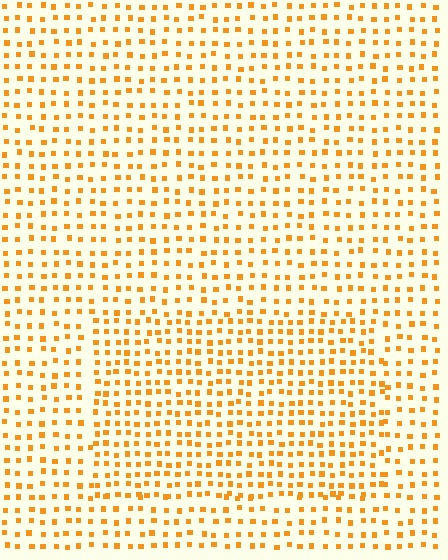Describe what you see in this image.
The image contains small orange elements arranged at two different densities. A rectangle-shaped region is visible where the elements are more densely packed than the surrounding area.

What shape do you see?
I see a rectangle.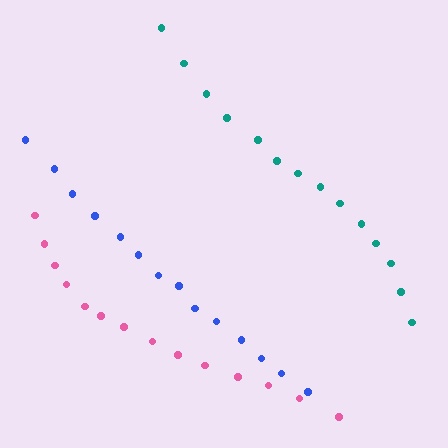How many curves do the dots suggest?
There are 3 distinct paths.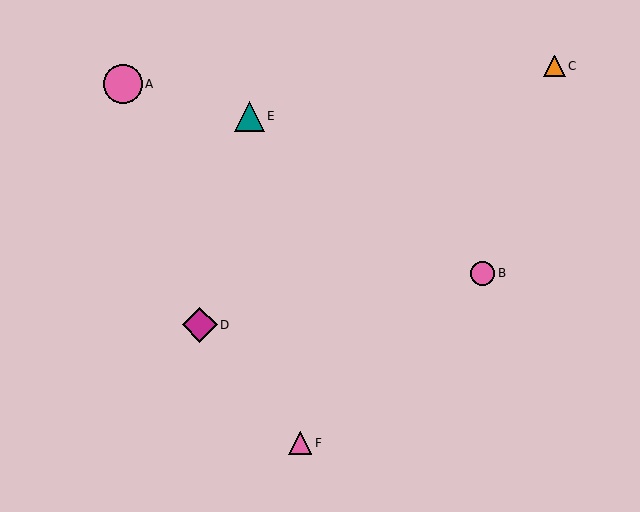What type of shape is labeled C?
Shape C is an orange triangle.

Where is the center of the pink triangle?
The center of the pink triangle is at (300, 443).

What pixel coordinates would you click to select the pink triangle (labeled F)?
Click at (300, 443) to select the pink triangle F.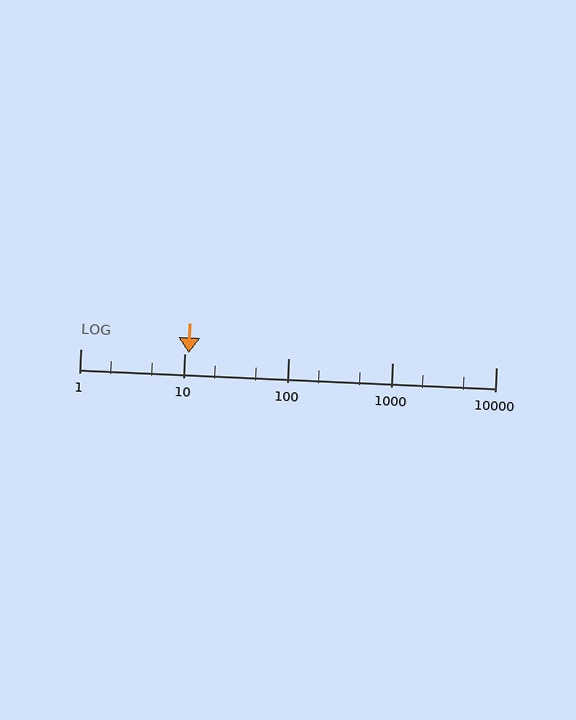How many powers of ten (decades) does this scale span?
The scale spans 4 decades, from 1 to 10000.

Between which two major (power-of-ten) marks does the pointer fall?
The pointer is between 10 and 100.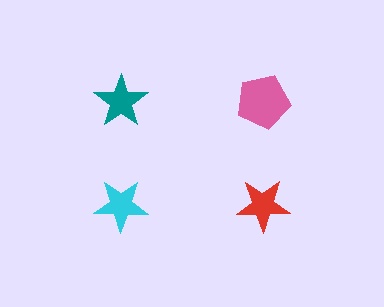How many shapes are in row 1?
2 shapes.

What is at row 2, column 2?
A red star.